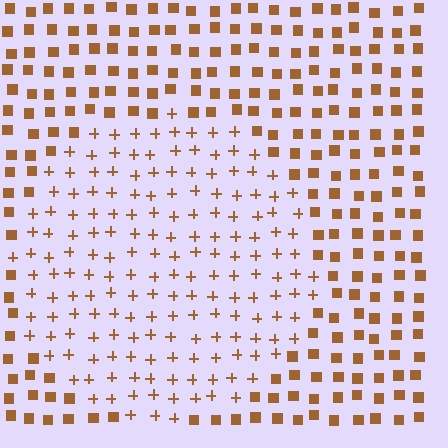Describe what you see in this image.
The image is filled with small brown elements arranged in a uniform grid. A circle-shaped region contains plus signs, while the surrounding area contains squares. The boundary is defined purely by the change in element shape.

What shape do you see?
I see a circle.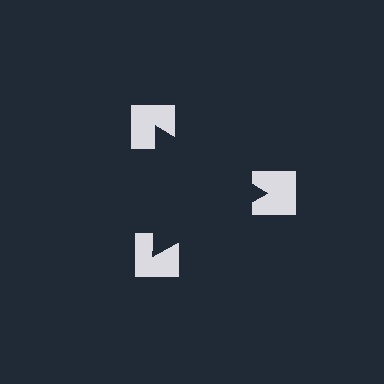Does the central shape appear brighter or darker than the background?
It typically appears slightly darker than the background, even though no actual brightness change is drawn.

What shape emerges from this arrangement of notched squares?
An illusory triangle — its edges are inferred from the aligned wedge cuts in the notched squares, not physically drawn.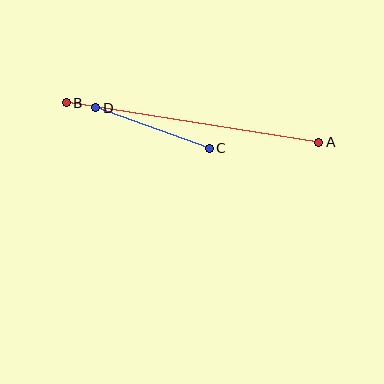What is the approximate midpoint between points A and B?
The midpoint is at approximately (192, 123) pixels.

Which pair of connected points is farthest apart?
Points A and B are farthest apart.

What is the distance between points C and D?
The distance is approximately 120 pixels.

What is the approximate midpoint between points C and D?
The midpoint is at approximately (152, 128) pixels.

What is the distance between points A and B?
The distance is approximately 256 pixels.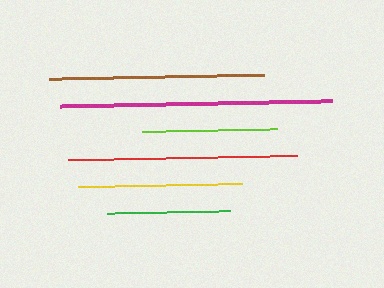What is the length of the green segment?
The green segment is approximately 123 pixels long.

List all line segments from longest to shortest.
From longest to shortest: magenta, red, brown, yellow, lime, green.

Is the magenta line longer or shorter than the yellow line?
The magenta line is longer than the yellow line.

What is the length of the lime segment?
The lime segment is approximately 135 pixels long.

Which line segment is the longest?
The magenta line is the longest at approximately 271 pixels.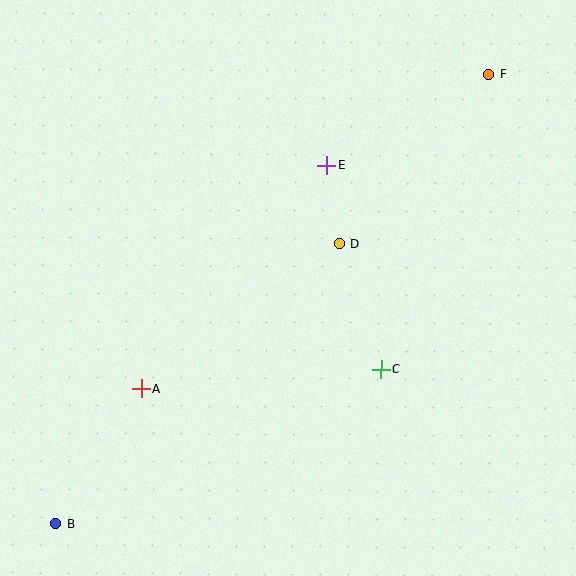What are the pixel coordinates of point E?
Point E is at (327, 166).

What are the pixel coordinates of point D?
Point D is at (339, 244).